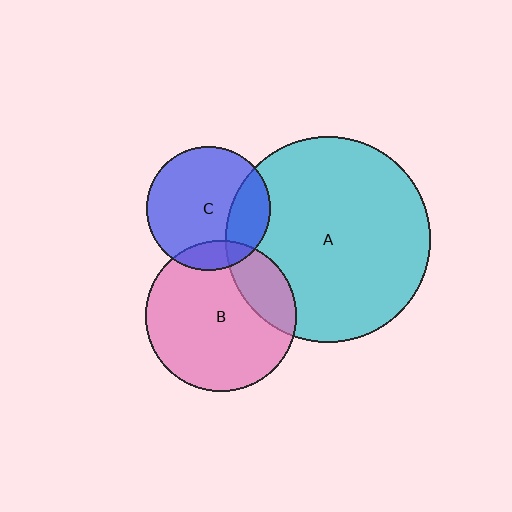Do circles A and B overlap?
Yes.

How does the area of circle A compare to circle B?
Approximately 1.9 times.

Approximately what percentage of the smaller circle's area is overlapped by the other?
Approximately 20%.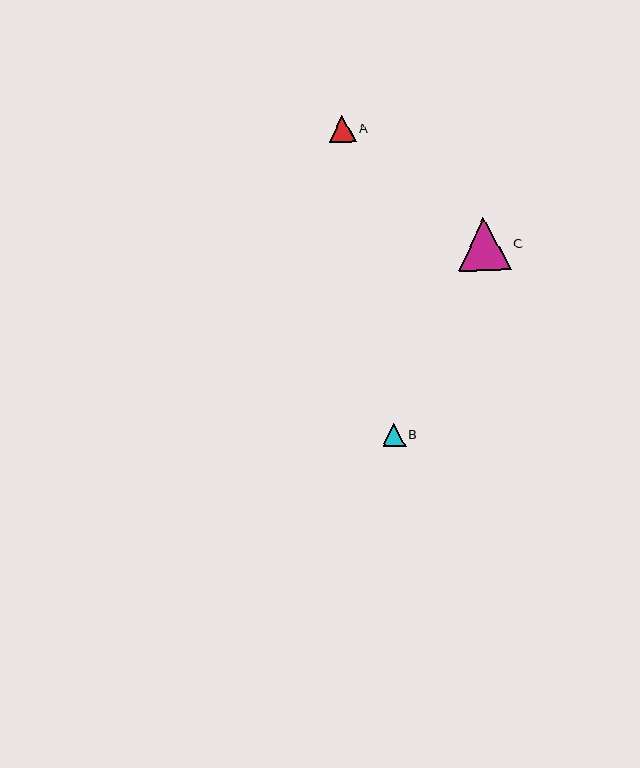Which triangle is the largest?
Triangle C is the largest with a size of approximately 52 pixels.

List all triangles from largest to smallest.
From largest to smallest: C, A, B.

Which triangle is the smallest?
Triangle B is the smallest with a size of approximately 23 pixels.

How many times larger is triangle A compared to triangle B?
Triangle A is approximately 1.2 times the size of triangle B.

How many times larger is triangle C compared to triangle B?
Triangle C is approximately 2.3 times the size of triangle B.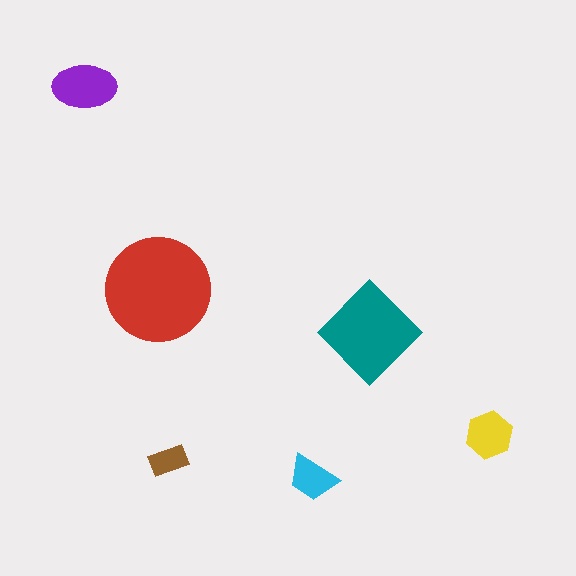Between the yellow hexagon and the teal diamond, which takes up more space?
The teal diamond.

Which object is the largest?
The red circle.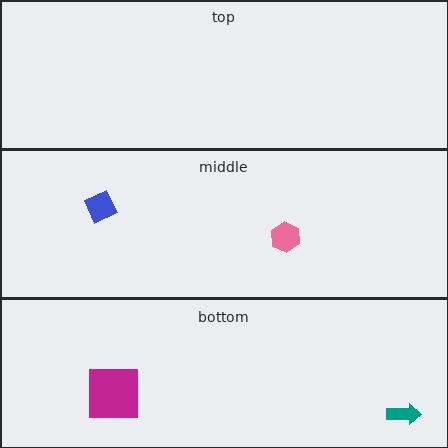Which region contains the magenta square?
The bottom region.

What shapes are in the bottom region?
The teal arrow, the magenta square.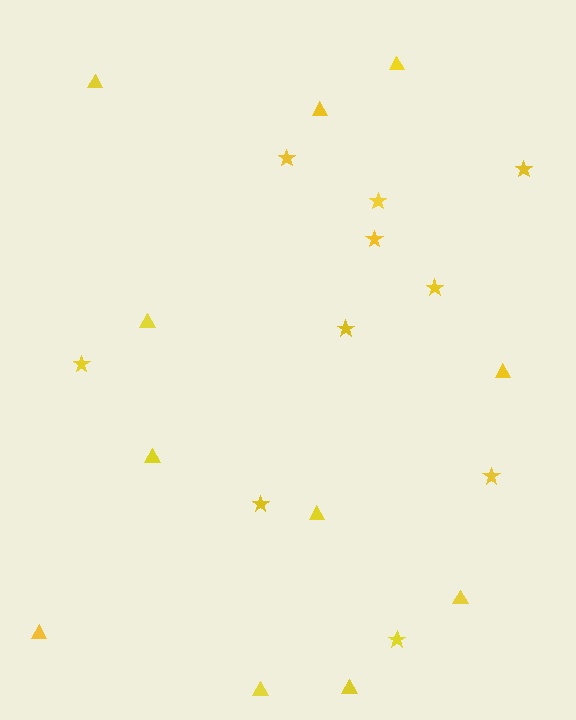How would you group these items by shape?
There are 2 groups: one group of triangles (11) and one group of stars (10).